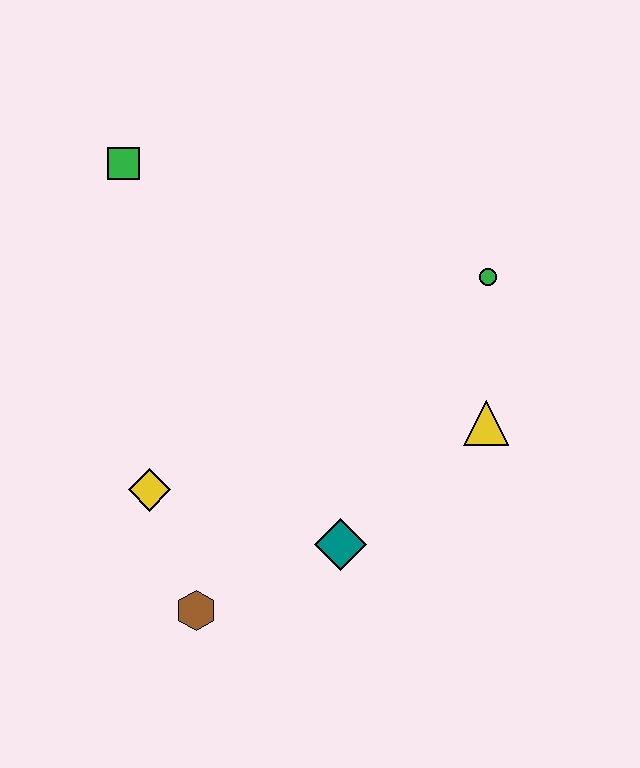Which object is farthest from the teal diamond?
The green square is farthest from the teal diamond.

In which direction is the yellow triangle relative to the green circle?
The yellow triangle is below the green circle.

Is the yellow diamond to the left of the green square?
No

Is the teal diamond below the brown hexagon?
No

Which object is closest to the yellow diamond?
The brown hexagon is closest to the yellow diamond.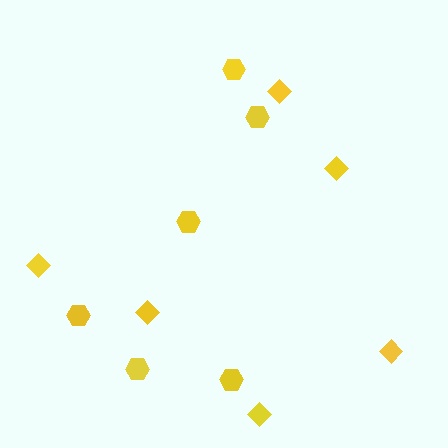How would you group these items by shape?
There are 2 groups: one group of diamonds (6) and one group of hexagons (6).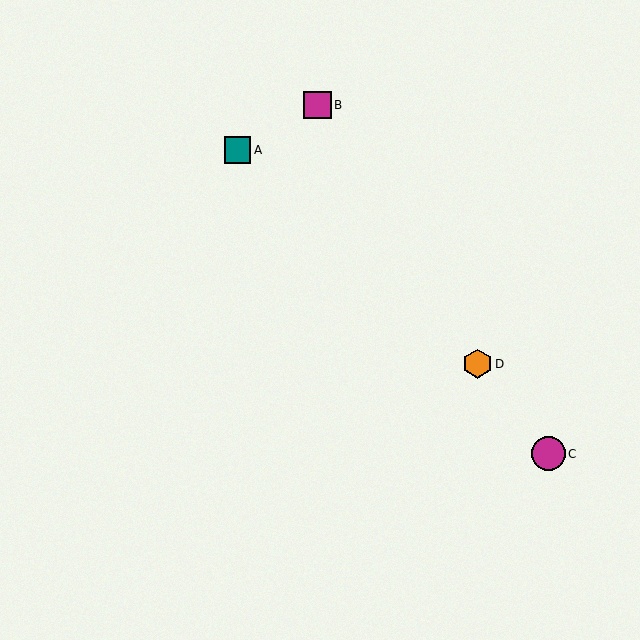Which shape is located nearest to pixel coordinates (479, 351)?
The orange hexagon (labeled D) at (477, 364) is nearest to that location.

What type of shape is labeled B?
Shape B is a magenta square.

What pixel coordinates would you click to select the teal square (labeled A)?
Click at (238, 150) to select the teal square A.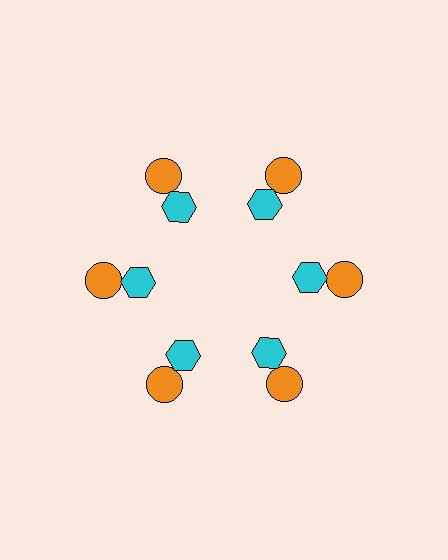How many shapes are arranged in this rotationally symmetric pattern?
There are 12 shapes, arranged in 6 groups of 2.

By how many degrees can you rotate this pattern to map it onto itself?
The pattern maps onto itself every 60 degrees of rotation.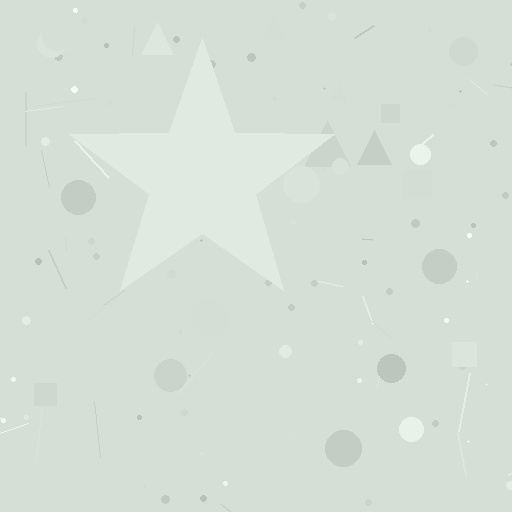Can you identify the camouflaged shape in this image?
The camouflaged shape is a star.